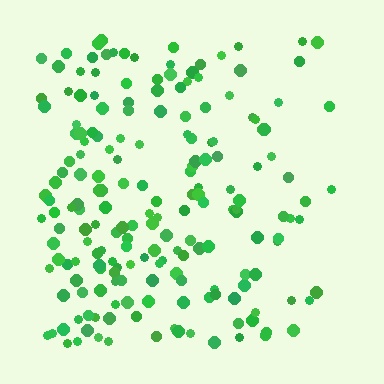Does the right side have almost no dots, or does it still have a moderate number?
Still a moderate number, just noticeably fewer than the left.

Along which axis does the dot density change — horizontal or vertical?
Horizontal.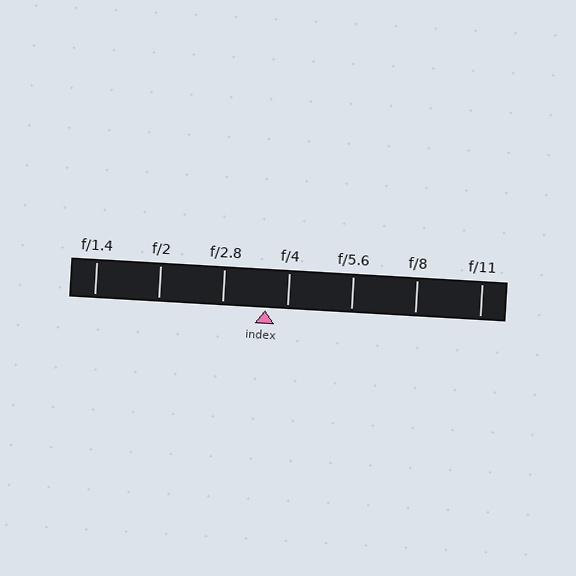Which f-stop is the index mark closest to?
The index mark is closest to f/4.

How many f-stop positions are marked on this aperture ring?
There are 7 f-stop positions marked.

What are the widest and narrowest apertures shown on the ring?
The widest aperture shown is f/1.4 and the narrowest is f/11.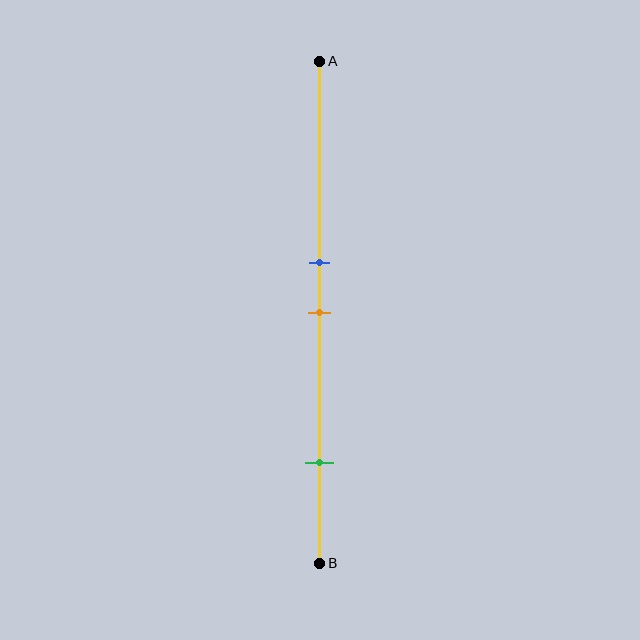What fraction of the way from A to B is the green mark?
The green mark is approximately 80% (0.8) of the way from A to B.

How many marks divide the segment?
There are 3 marks dividing the segment.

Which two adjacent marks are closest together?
The blue and orange marks are the closest adjacent pair.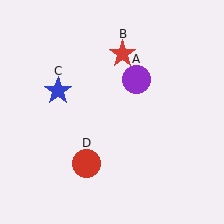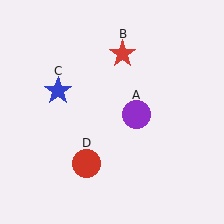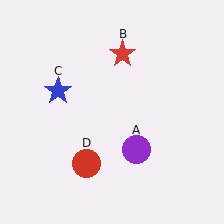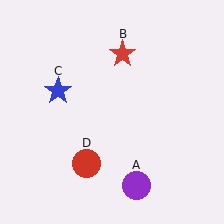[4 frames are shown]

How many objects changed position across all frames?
1 object changed position: purple circle (object A).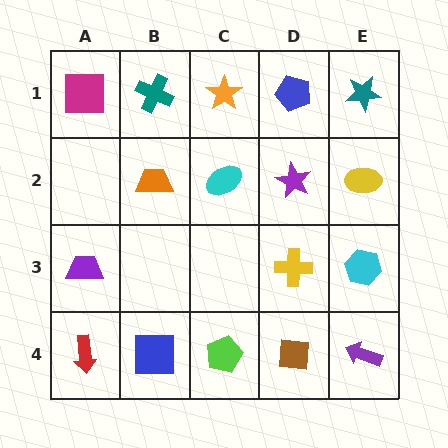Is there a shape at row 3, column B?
No, that cell is empty.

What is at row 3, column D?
A yellow cross.